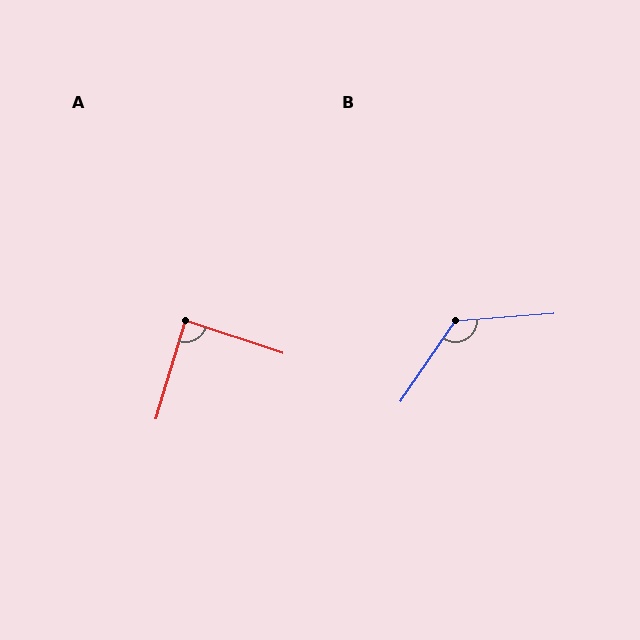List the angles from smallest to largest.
A (88°), B (128°).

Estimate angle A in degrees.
Approximately 88 degrees.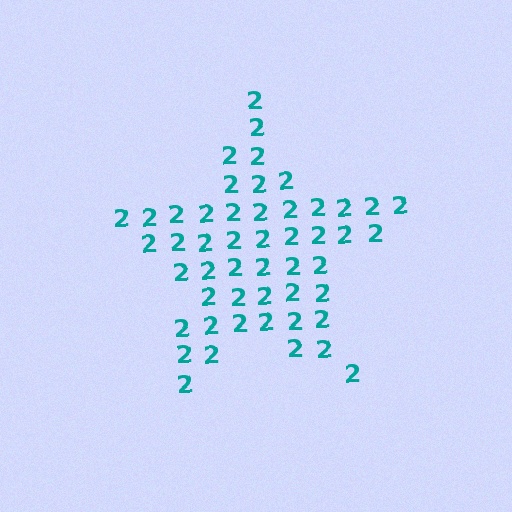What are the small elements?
The small elements are digit 2's.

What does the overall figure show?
The overall figure shows a star.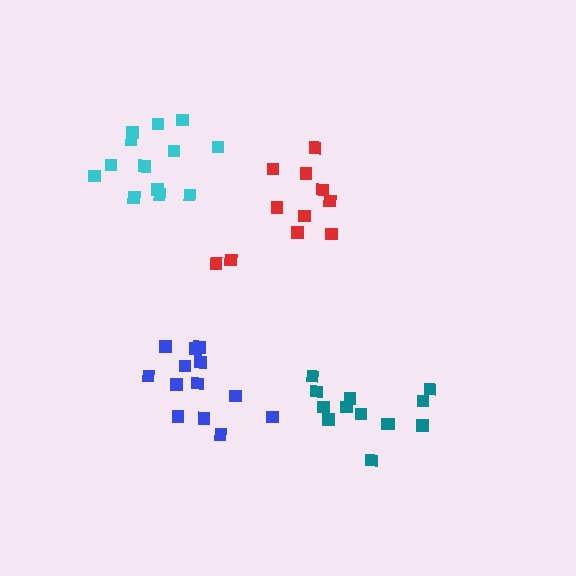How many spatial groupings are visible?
There are 4 spatial groupings.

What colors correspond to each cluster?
The clusters are colored: teal, blue, cyan, red.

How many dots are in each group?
Group 1: 13 dots, Group 2: 13 dots, Group 3: 13 dots, Group 4: 11 dots (50 total).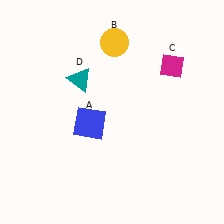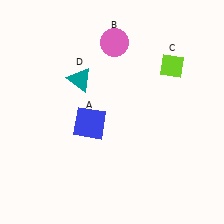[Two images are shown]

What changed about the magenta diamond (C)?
In Image 1, C is magenta. In Image 2, it changed to lime.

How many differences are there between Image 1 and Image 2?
There are 2 differences between the two images.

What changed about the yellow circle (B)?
In Image 1, B is yellow. In Image 2, it changed to pink.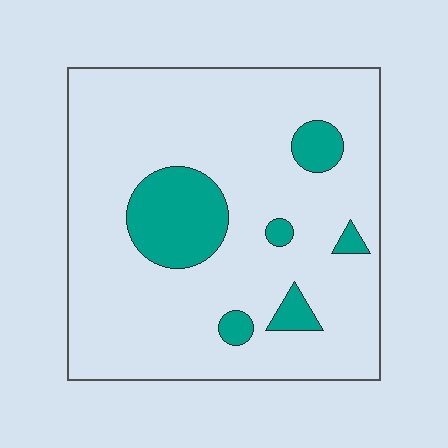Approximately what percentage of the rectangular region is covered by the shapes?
Approximately 15%.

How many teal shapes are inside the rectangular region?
6.